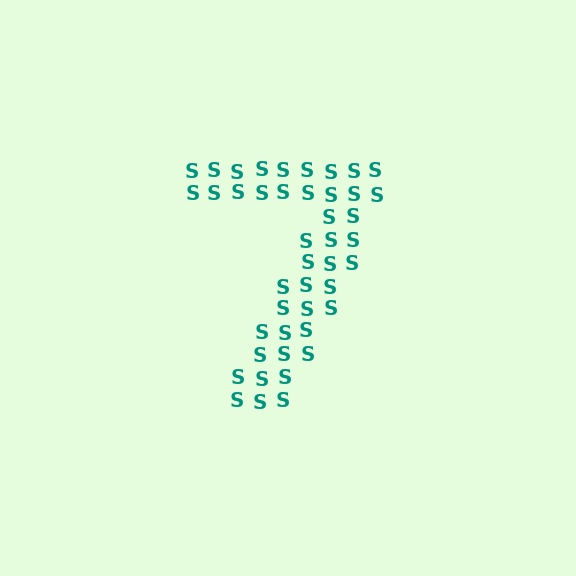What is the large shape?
The large shape is the digit 7.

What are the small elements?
The small elements are letter S's.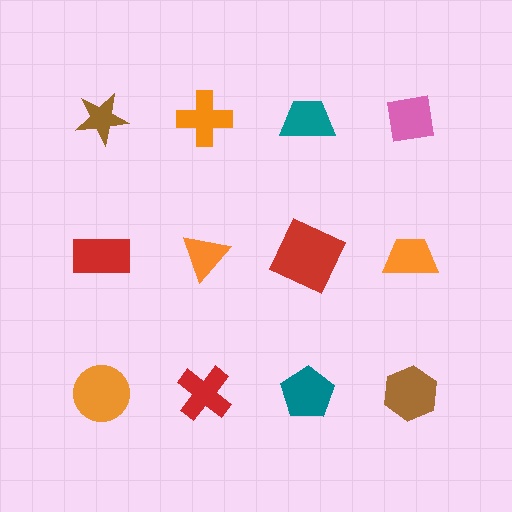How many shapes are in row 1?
4 shapes.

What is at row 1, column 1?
A brown star.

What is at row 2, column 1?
A red rectangle.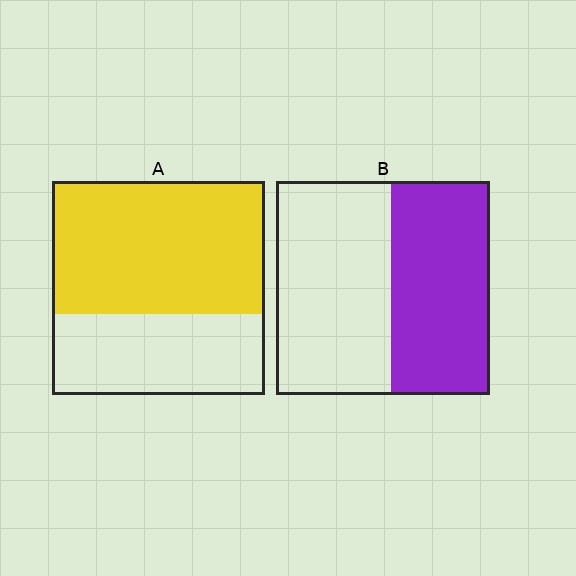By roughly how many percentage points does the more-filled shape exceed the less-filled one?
By roughly 15 percentage points (A over B).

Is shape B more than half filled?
Roughly half.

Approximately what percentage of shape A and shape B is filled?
A is approximately 60% and B is approximately 45%.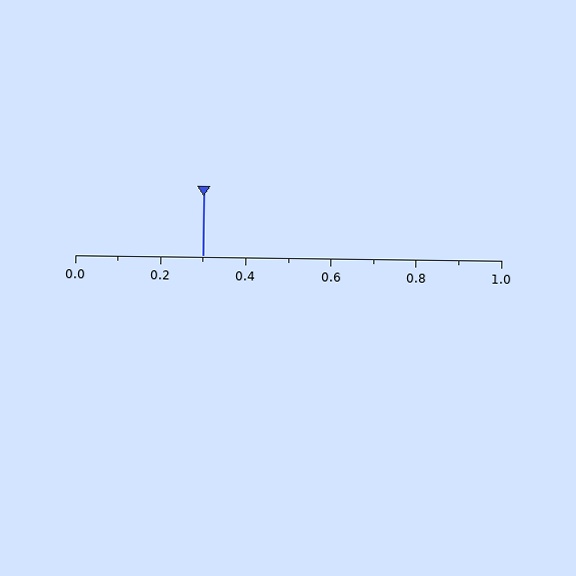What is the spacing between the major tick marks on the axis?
The major ticks are spaced 0.2 apart.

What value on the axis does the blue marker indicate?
The marker indicates approximately 0.3.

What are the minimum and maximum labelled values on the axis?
The axis runs from 0.0 to 1.0.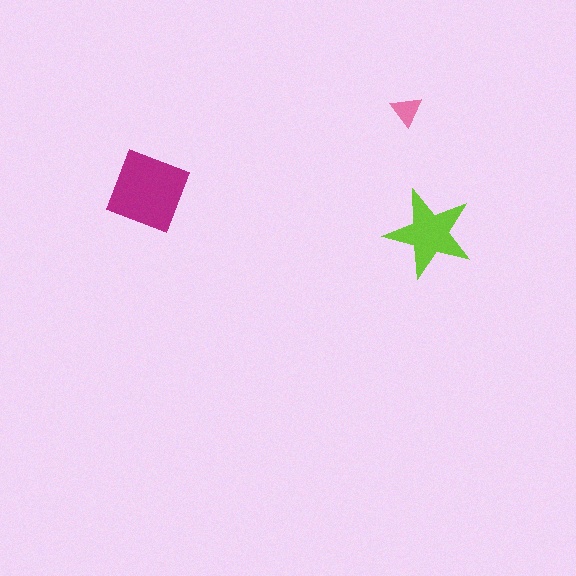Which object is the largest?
The magenta diamond.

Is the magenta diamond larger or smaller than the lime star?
Larger.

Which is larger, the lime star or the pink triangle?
The lime star.